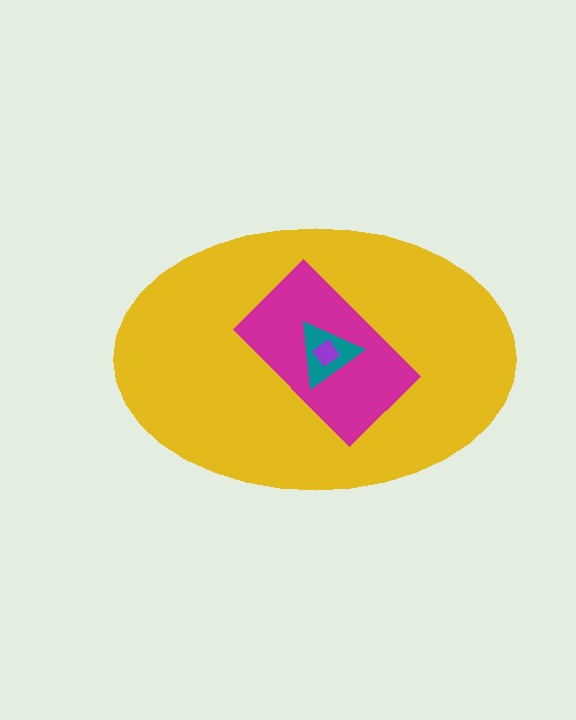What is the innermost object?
The purple diamond.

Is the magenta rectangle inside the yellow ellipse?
Yes.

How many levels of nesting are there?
4.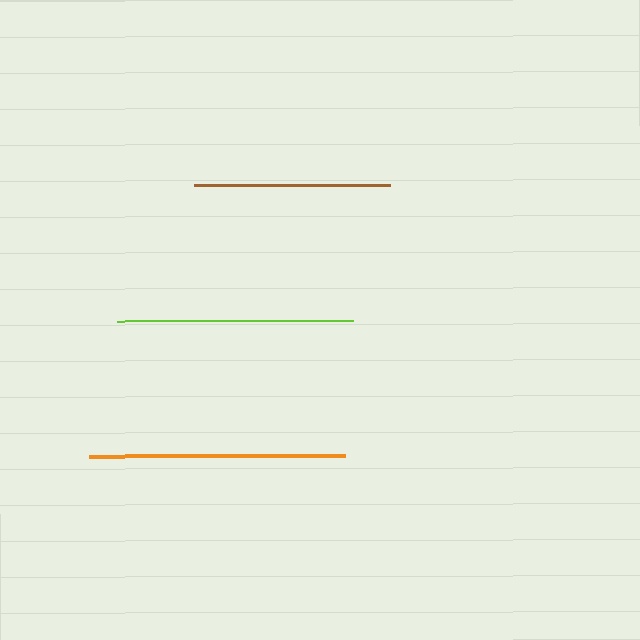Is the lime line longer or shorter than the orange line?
The orange line is longer than the lime line.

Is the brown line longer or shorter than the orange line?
The orange line is longer than the brown line.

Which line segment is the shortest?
The brown line is the shortest at approximately 196 pixels.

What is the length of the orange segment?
The orange segment is approximately 256 pixels long.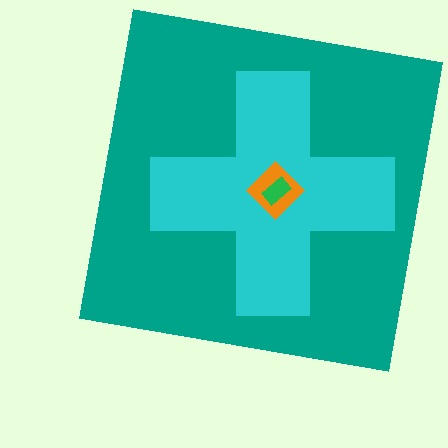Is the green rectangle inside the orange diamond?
Yes.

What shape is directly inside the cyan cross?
The orange diamond.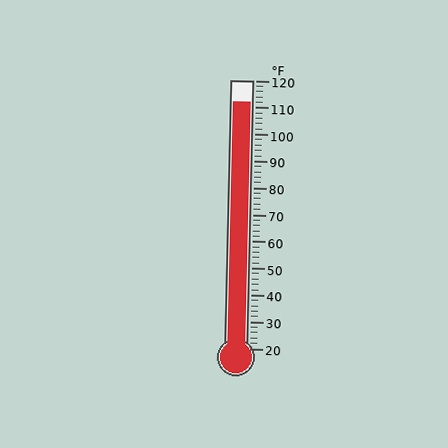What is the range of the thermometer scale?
The thermometer scale ranges from 20°F to 120°F.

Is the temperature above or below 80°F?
The temperature is above 80°F.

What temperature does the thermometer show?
The thermometer shows approximately 112°F.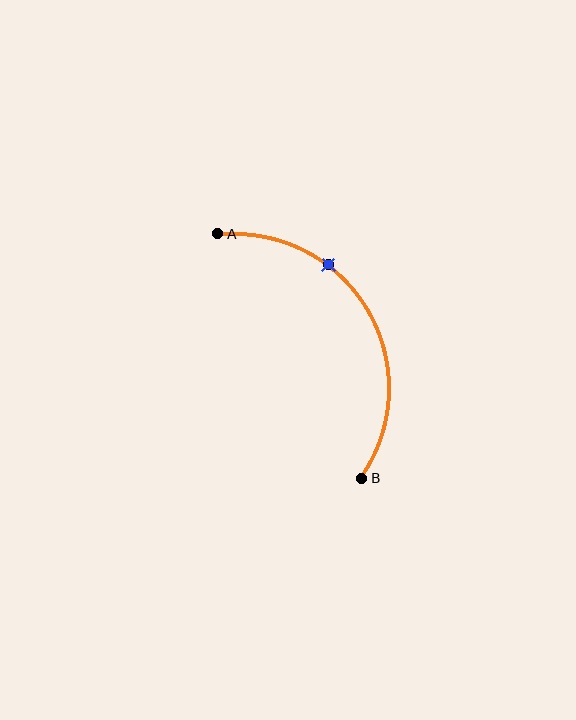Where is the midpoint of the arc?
The arc midpoint is the point on the curve farthest from the straight line joining A and B. It sits to the right of that line.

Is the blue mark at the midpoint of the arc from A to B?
No. The blue mark lies on the arc but is closer to endpoint A. The arc midpoint would be at the point on the curve equidistant along the arc from both A and B.